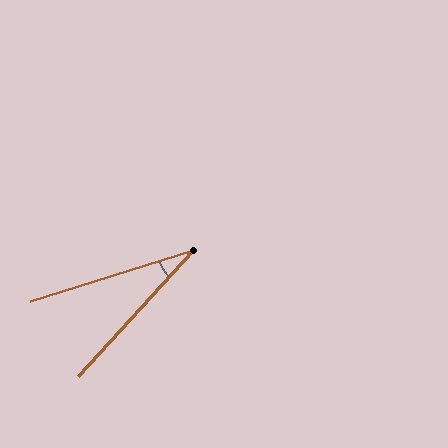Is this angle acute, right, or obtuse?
It is acute.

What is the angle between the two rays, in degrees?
Approximately 30 degrees.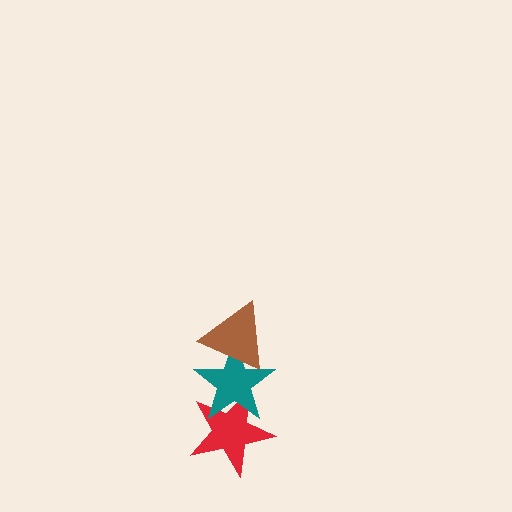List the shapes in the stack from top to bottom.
From top to bottom: the brown triangle, the teal star, the red star.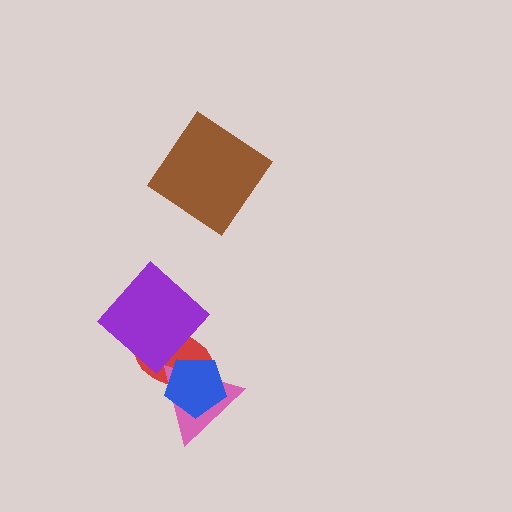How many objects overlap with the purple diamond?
1 object overlaps with the purple diamond.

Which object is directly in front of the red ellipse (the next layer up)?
The pink triangle is directly in front of the red ellipse.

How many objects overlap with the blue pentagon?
2 objects overlap with the blue pentagon.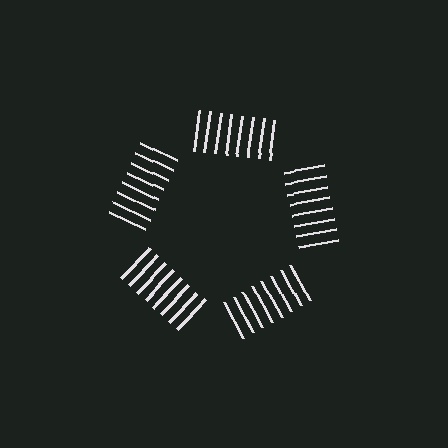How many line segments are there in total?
40 — 8 along each of the 5 edges.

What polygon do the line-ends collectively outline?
An illusory pentagon — the line segments terminate on its edges but no continuous stroke is drawn.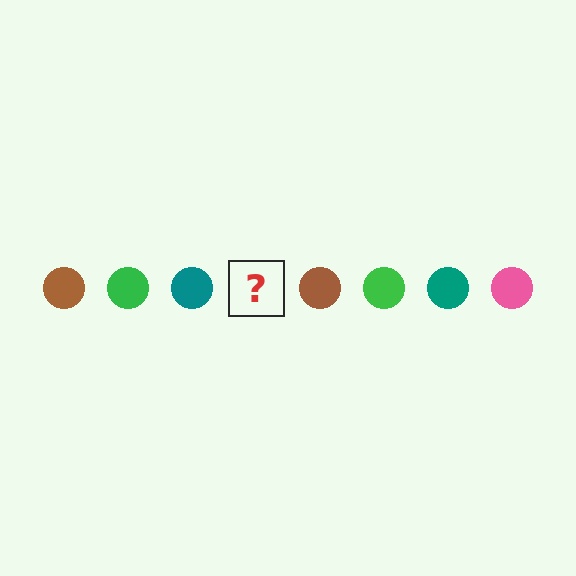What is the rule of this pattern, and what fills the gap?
The rule is that the pattern cycles through brown, green, teal, pink circles. The gap should be filled with a pink circle.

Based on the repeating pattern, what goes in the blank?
The blank should be a pink circle.